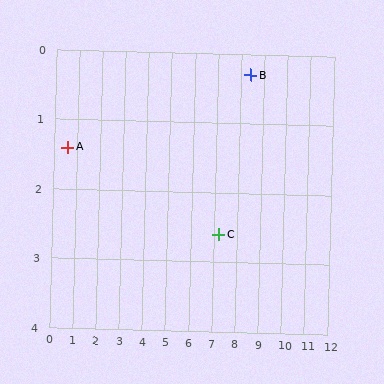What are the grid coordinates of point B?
Point B is at approximately (8.4, 0.3).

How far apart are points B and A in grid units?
Points B and A are about 7.9 grid units apart.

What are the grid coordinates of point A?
Point A is at approximately (0.6, 1.4).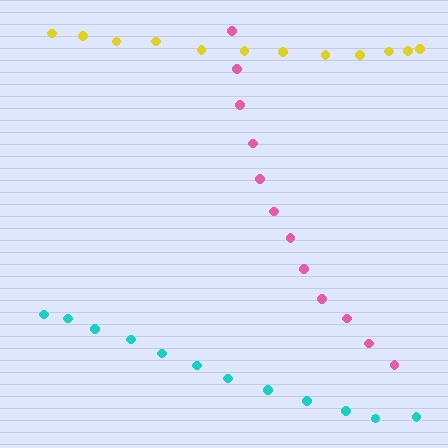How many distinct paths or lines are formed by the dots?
There are 3 distinct paths.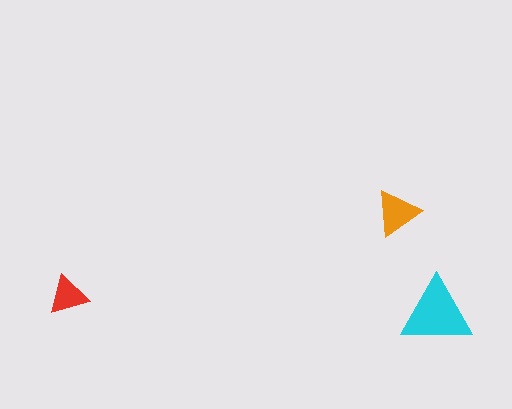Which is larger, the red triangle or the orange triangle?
The orange one.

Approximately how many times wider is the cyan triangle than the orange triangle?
About 1.5 times wider.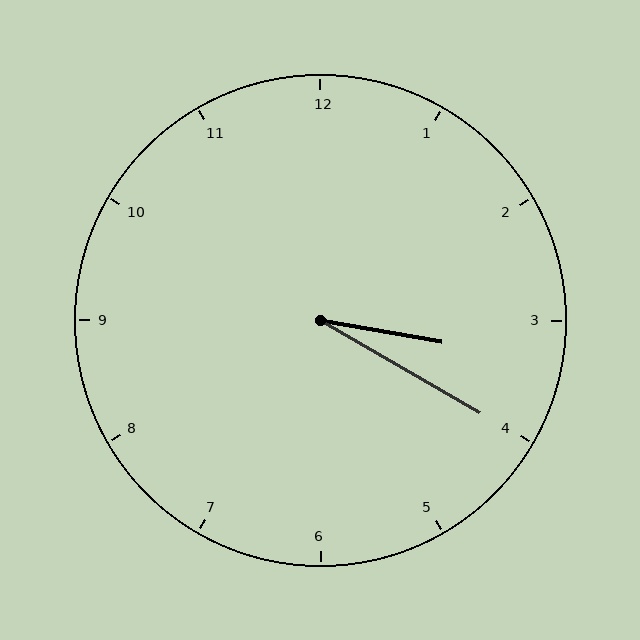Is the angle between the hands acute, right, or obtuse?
It is acute.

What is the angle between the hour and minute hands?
Approximately 20 degrees.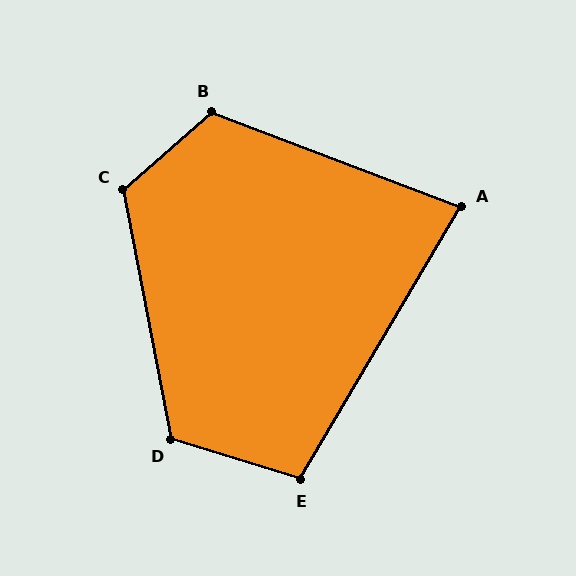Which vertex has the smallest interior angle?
A, at approximately 80 degrees.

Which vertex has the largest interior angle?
C, at approximately 121 degrees.